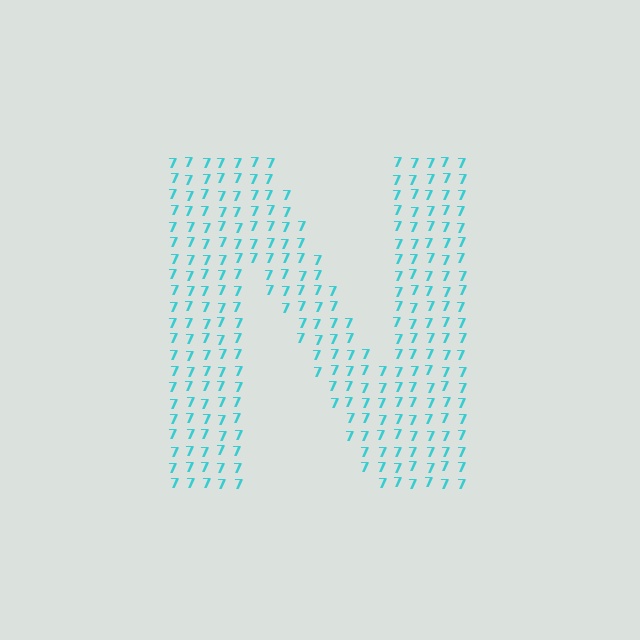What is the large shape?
The large shape is the letter N.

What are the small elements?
The small elements are digit 7's.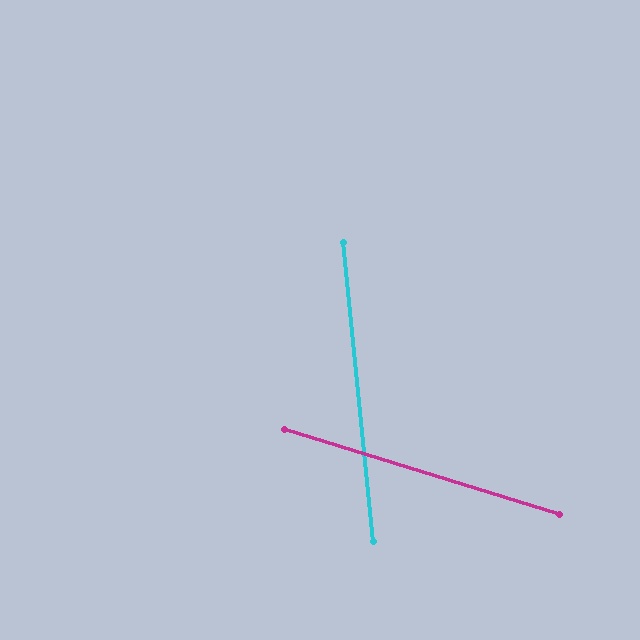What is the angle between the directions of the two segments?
Approximately 67 degrees.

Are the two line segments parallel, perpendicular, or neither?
Neither parallel nor perpendicular — they differ by about 67°.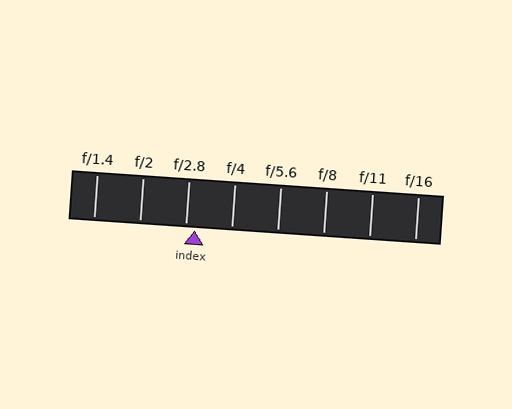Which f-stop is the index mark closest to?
The index mark is closest to f/2.8.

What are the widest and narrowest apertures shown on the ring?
The widest aperture shown is f/1.4 and the narrowest is f/16.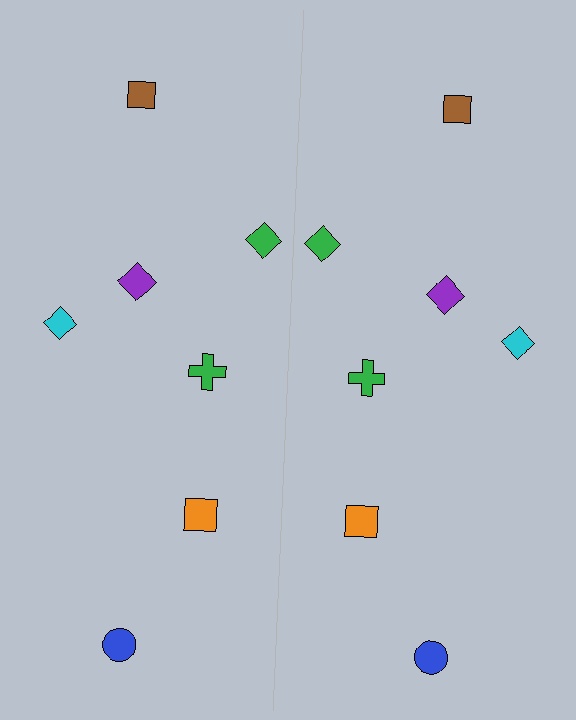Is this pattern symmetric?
Yes, this pattern has bilateral (reflection) symmetry.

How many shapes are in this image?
There are 14 shapes in this image.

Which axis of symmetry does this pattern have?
The pattern has a vertical axis of symmetry running through the center of the image.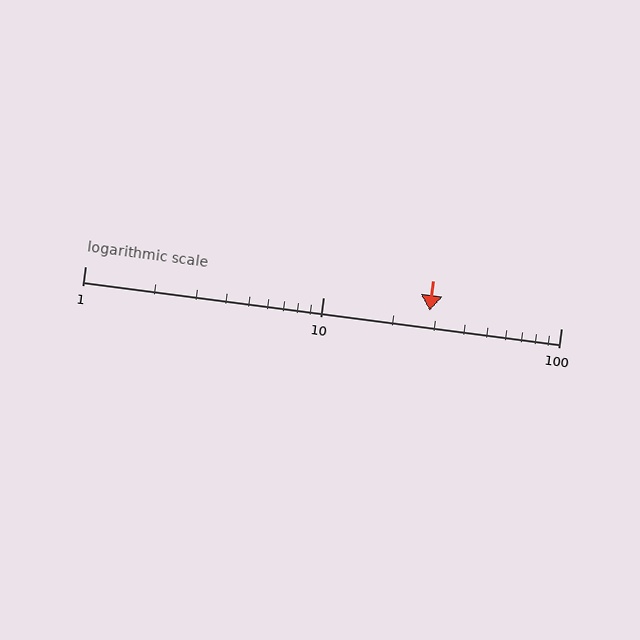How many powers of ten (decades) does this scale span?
The scale spans 2 decades, from 1 to 100.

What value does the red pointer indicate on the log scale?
The pointer indicates approximately 28.